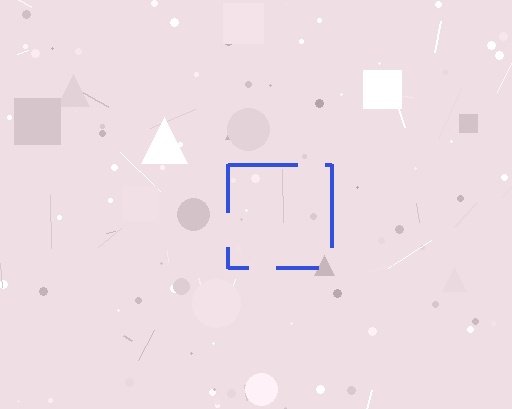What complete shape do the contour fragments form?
The contour fragments form a square.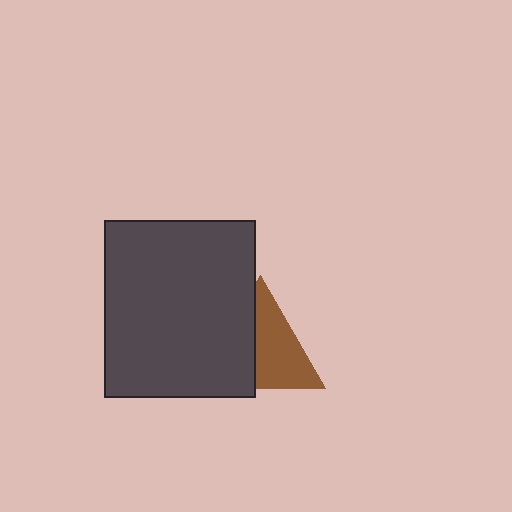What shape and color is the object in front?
The object in front is a dark gray rectangle.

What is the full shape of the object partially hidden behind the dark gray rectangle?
The partially hidden object is a brown triangle.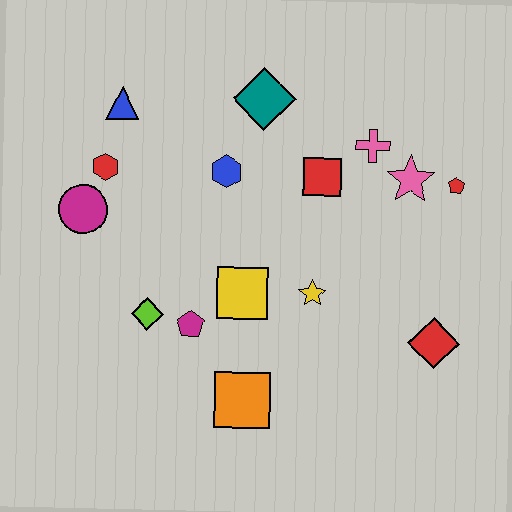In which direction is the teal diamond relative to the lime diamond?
The teal diamond is above the lime diamond.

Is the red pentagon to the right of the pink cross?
Yes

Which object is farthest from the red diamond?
The blue triangle is farthest from the red diamond.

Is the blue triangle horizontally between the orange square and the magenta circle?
Yes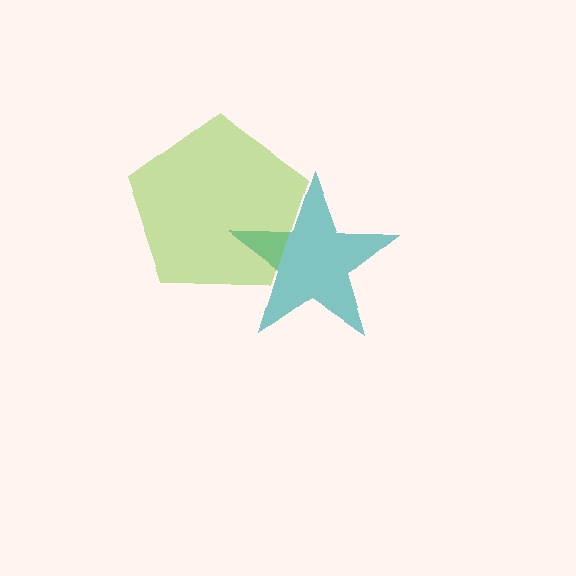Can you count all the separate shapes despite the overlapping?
Yes, there are 2 separate shapes.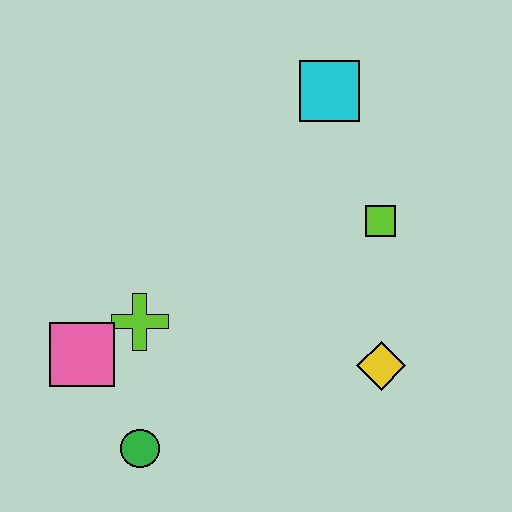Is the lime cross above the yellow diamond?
Yes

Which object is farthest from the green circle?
The cyan square is farthest from the green circle.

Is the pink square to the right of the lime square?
No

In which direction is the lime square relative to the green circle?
The lime square is to the right of the green circle.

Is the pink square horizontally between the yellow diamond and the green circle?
No